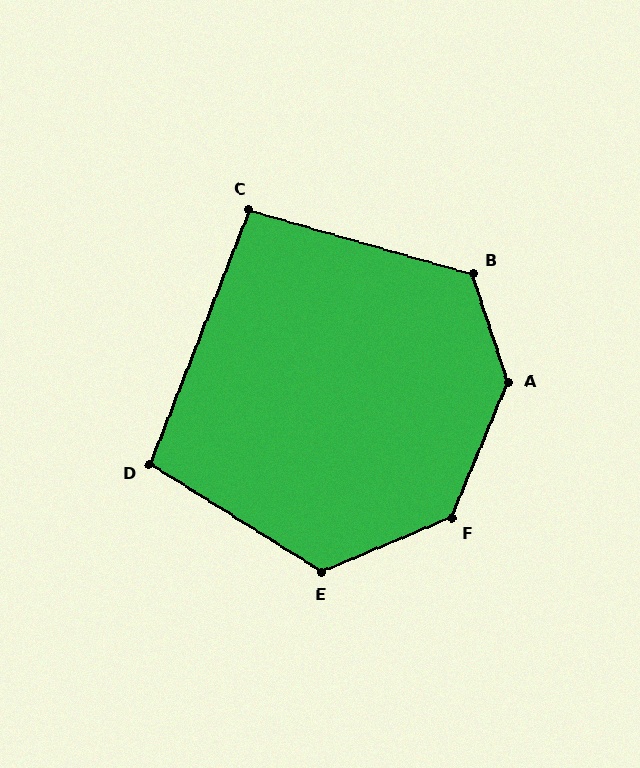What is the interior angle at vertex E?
Approximately 125 degrees (obtuse).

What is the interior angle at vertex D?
Approximately 101 degrees (obtuse).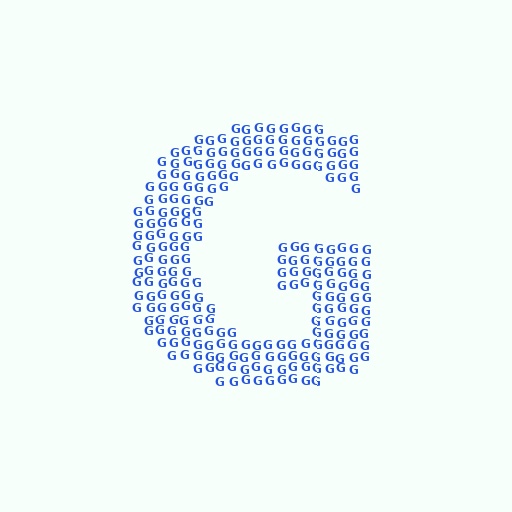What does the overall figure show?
The overall figure shows the letter G.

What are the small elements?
The small elements are letter G's.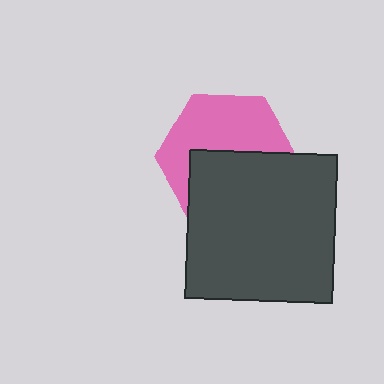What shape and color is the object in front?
The object in front is a dark gray rectangle.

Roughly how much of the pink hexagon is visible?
About half of it is visible (roughly 52%).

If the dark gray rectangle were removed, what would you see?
You would see the complete pink hexagon.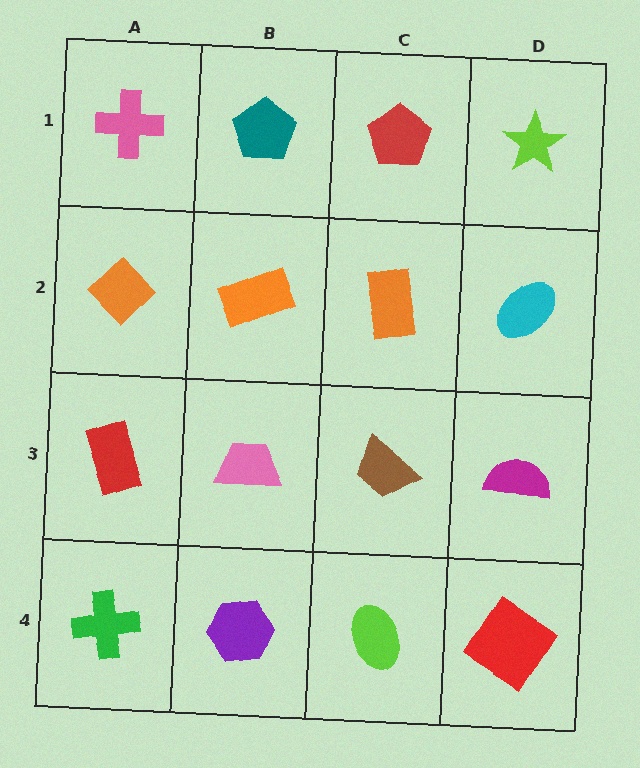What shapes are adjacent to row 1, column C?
An orange rectangle (row 2, column C), a teal pentagon (row 1, column B), a lime star (row 1, column D).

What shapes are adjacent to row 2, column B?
A teal pentagon (row 1, column B), a pink trapezoid (row 3, column B), an orange diamond (row 2, column A), an orange rectangle (row 2, column C).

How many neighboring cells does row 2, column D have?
3.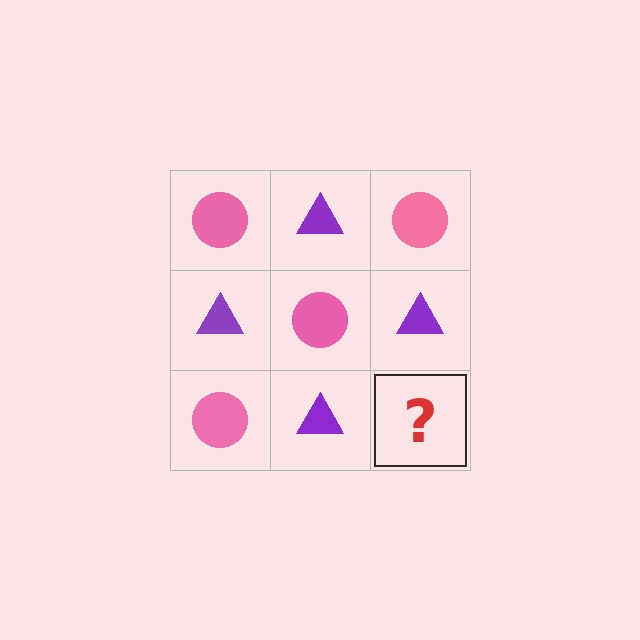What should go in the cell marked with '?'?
The missing cell should contain a pink circle.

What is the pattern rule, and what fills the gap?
The rule is that it alternates pink circle and purple triangle in a checkerboard pattern. The gap should be filled with a pink circle.